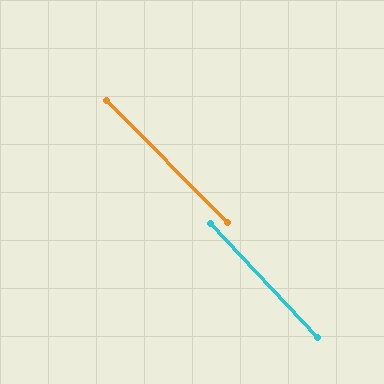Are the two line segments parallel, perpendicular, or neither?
Parallel — their directions differ by only 1.4°.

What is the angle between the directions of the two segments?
Approximately 1 degree.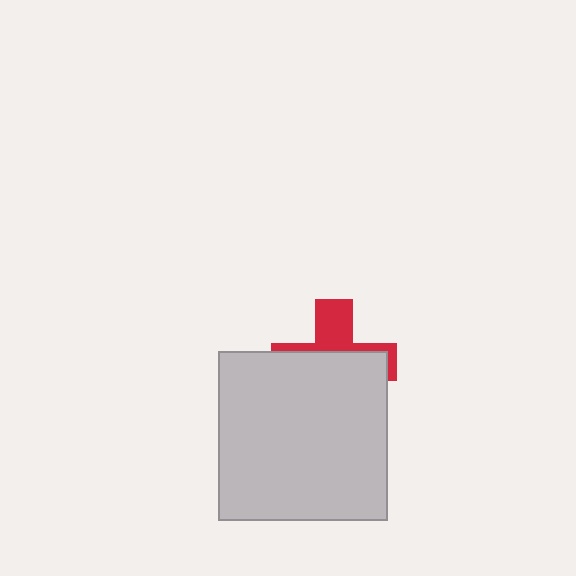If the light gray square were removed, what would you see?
You would see the complete red cross.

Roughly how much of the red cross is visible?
A small part of it is visible (roughly 37%).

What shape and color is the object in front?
The object in front is a light gray square.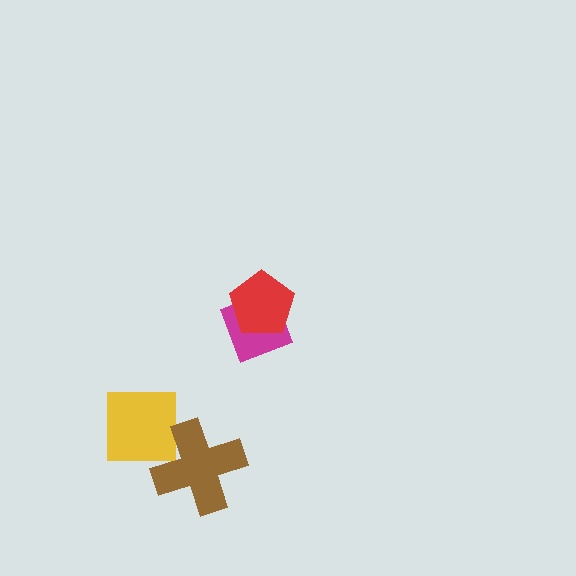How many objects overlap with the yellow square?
1 object overlaps with the yellow square.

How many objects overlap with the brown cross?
1 object overlaps with the brown cross.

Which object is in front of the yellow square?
The brown cross is in front of the yellow square.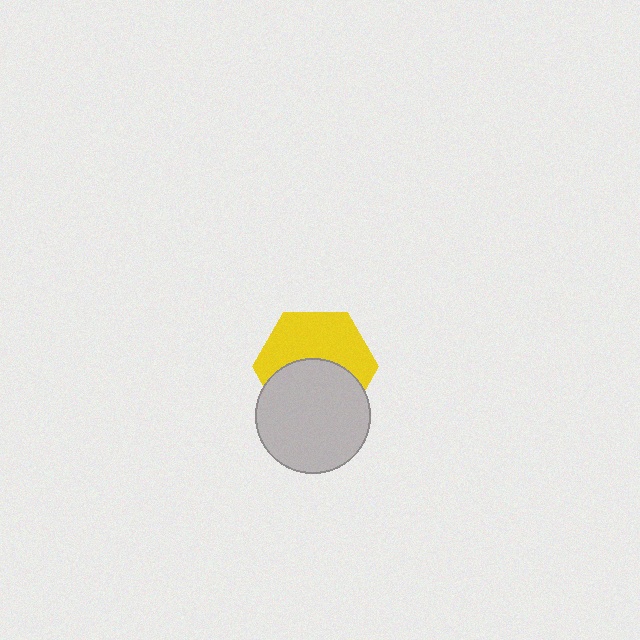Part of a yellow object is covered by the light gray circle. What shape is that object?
It is a hexagon.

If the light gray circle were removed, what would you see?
You would see the complete yellow hexagon.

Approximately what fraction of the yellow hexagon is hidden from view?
Roughly 47% of the yellow hexagon is hidden behind the light gray circle.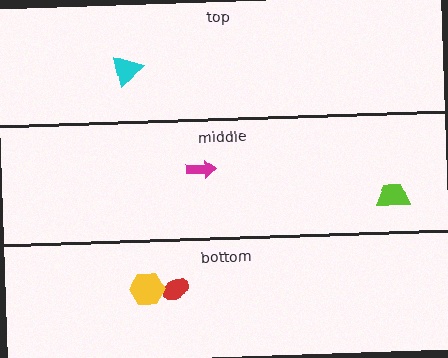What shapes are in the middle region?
The magenta arrow, the lime trapezoid.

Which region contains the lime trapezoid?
The middle region.